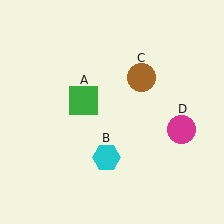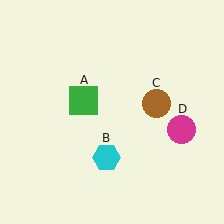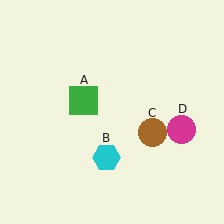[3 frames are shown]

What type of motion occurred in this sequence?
The brown circle (object C) rotated clockwise around the center of the scene.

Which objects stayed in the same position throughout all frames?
Green square (object A) and cyan hexagon (object B) and magenta circle (object D) remained stationary.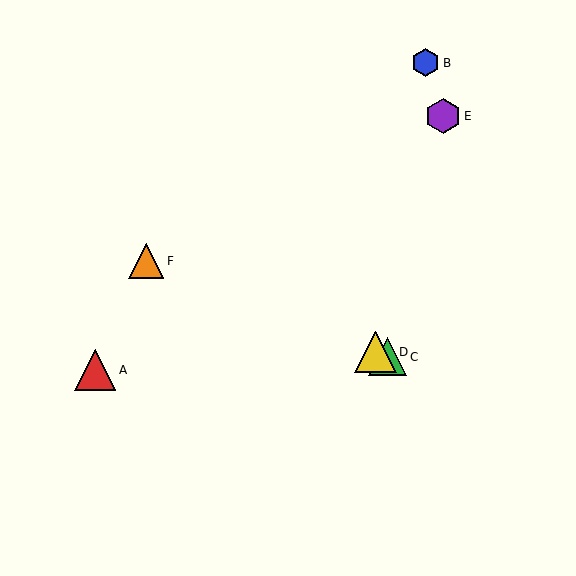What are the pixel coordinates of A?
Object A is at (95, 370).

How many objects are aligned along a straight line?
3 objects (C, D, F) are aligned along a straight line.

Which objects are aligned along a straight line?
Objects C, D, F are aligned along a straight line.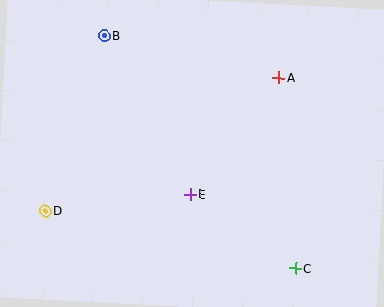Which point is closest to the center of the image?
Point E at (190, 194) is closest to the center.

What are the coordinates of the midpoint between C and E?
The midpoint between C and E is at (243, 231).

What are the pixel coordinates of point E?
Point E is at (190, 194).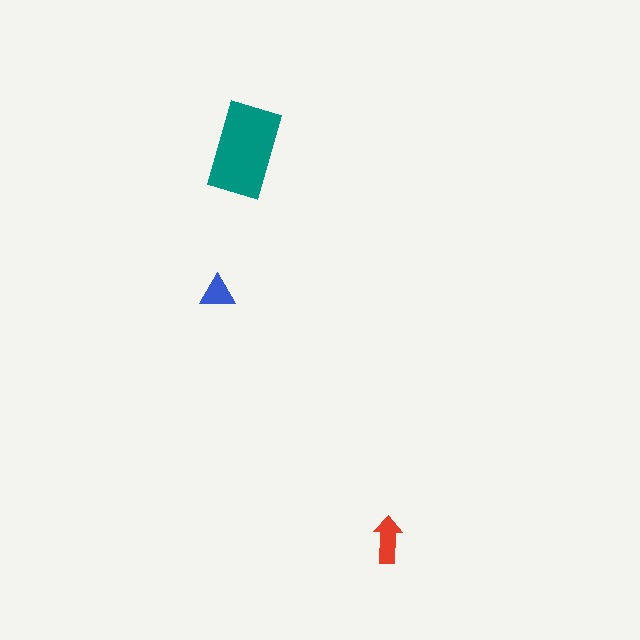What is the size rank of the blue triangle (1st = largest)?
3rd.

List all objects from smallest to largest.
The blue triangle, the red arrow, the teal rectangle.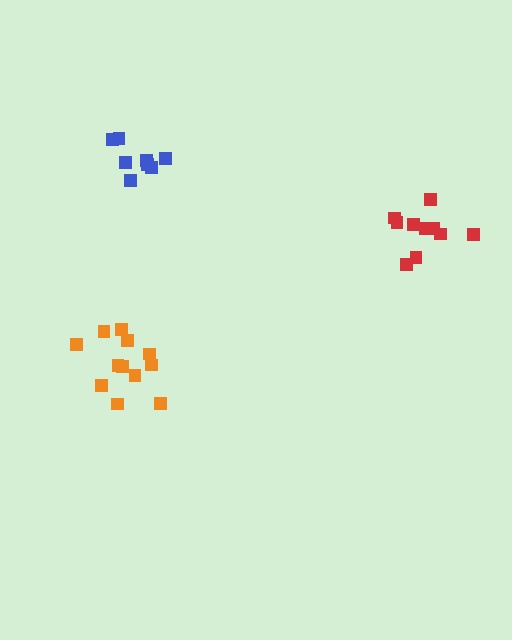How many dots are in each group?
Group 1: 10 dots, Group 2: 8 dots, Group 3: 12 dots (30 total).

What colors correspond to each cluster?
The clusters are colored: red, blue, orange.